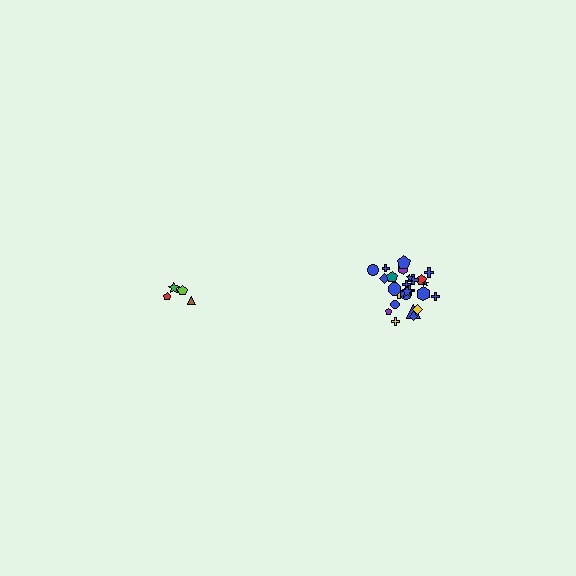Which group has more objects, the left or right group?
The right group.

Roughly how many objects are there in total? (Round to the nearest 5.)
Roughly 30 objects in total.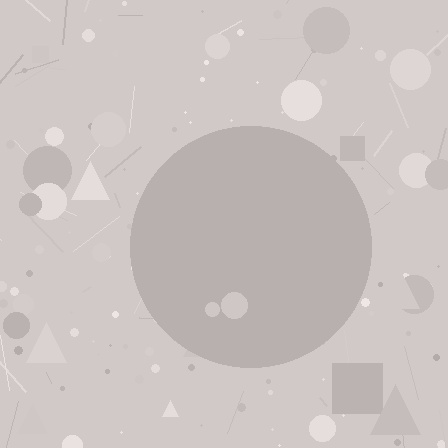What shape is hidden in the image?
A circle is hidden in the image.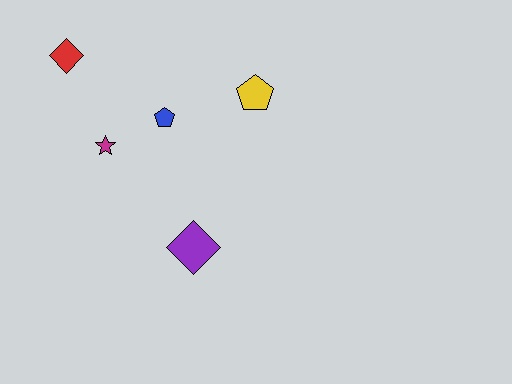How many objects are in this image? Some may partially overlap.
There are 5 objects.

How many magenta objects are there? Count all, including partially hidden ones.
There is 1 magenta object.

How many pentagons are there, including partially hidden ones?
There are 2 pentagons.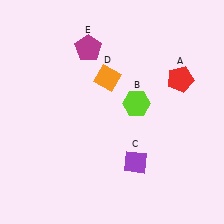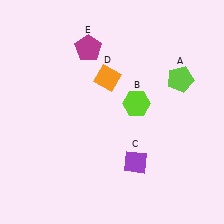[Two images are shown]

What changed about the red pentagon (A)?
In Image 1, A is red. In Image 2, it changed to lime.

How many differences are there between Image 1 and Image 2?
There is 1 difference between the two images.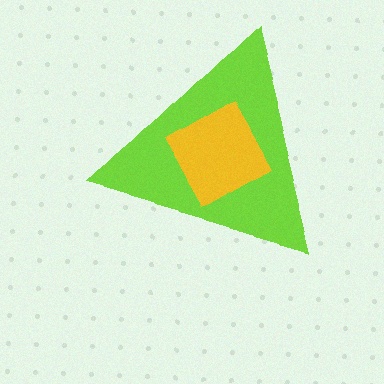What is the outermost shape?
The lime triangle.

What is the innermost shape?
The yellow square.